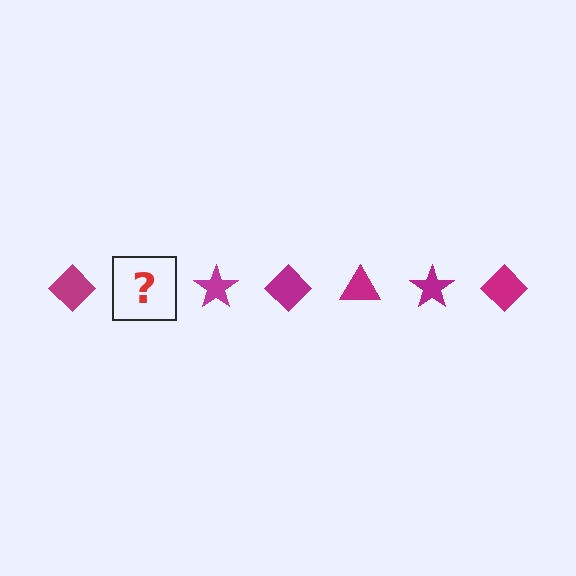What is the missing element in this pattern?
The missing element is a magenta triangle.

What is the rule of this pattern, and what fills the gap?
The rule is that the pattern cycles through diamond, triangle, star shapes in magenta. The gap should be filled with a magenta triangle.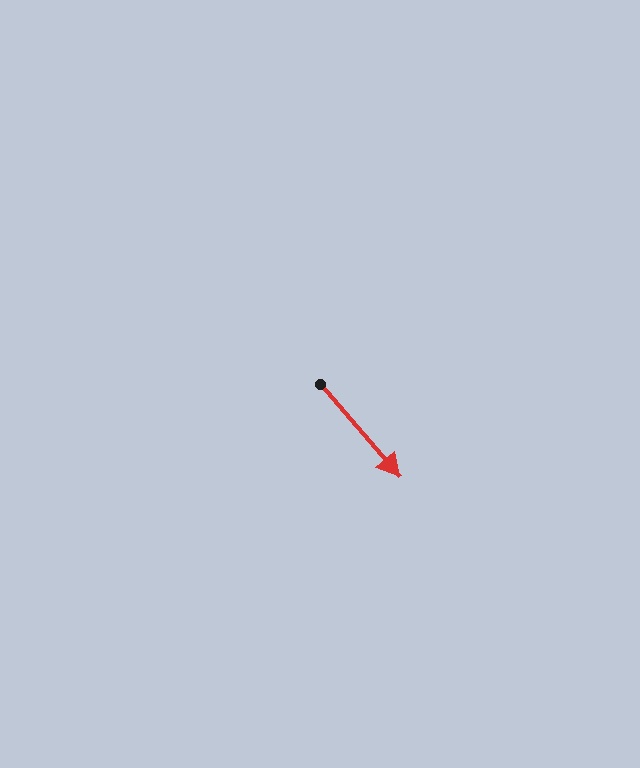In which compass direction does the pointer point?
Southeast.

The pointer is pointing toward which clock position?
Roughly 5 o'clock.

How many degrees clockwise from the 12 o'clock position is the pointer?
Approximately 139 degrees.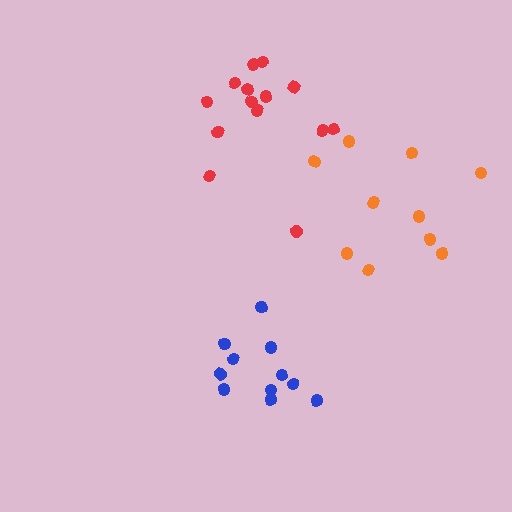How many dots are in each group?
Group 1: 10 dots, Group 2: 11 dots, Group 3: 14 dots (35 total).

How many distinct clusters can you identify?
There are 3 distinct clusters.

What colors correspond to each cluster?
The clusters are colored: orange, blue, red.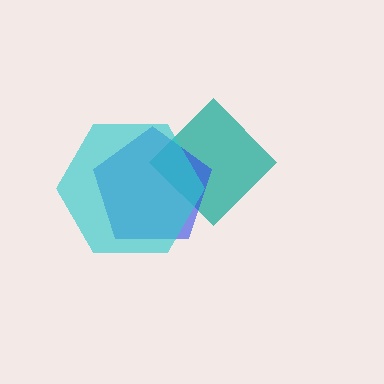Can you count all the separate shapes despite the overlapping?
Yes, there are 3 separate shapes.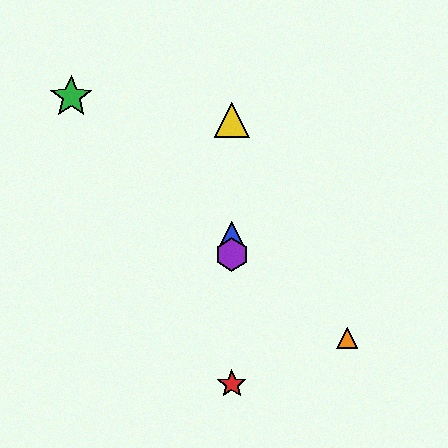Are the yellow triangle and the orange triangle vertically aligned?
No, the yellow triangle is at x≈232 and the orange triangle is at x≈347.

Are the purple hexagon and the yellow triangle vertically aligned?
Yes, both are at x≈232.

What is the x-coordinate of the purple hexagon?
The purple hexagon is at x≈232.